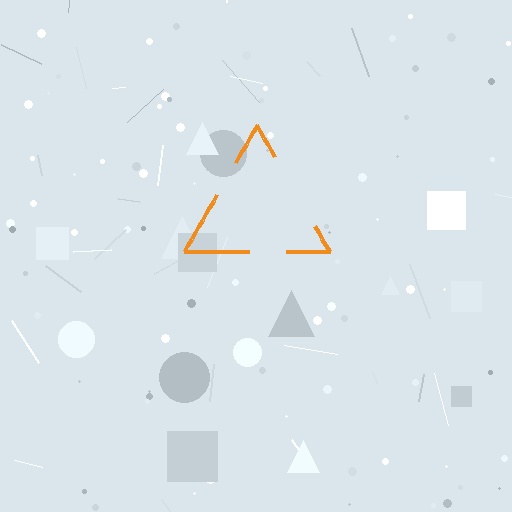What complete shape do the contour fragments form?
The contour fragments form a triangle.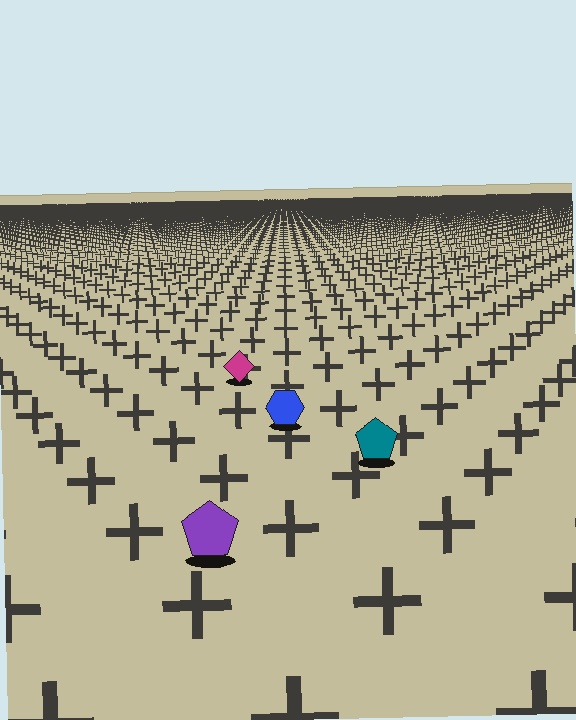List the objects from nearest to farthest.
From nearest to farthest: the purple pentagon, the teal pentagon, the blue hexagon, the magenta diamond.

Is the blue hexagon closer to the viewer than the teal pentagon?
No. The teal pentagon is closer — you can tell from the texture gradient: the ground texture is coarser near it.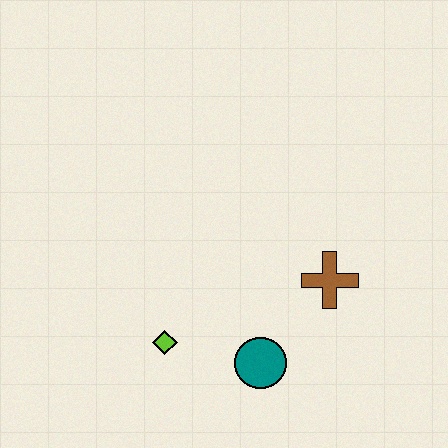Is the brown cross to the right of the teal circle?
Yes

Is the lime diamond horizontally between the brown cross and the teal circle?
No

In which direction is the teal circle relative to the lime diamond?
The teal circle is to the right of the lime diamond.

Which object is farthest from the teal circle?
The brown cross is farthest from the teal circle.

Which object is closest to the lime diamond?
The teal circle is closest to the lime diamond.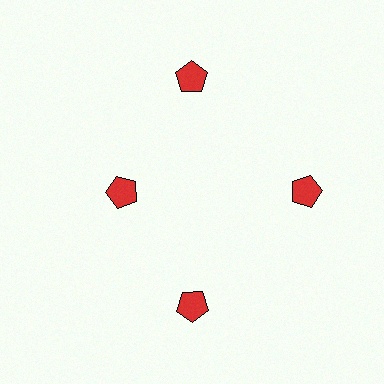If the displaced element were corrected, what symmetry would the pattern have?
It would have 4-fold rotational symmetry — the pattern would map onto itself every 90 degrees.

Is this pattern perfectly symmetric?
No. The 4 red pentagons are arranged in a ring, but one element near the 9 o'clock position is pulled inward toward the center, breaking the 4-fold rotational symmetry.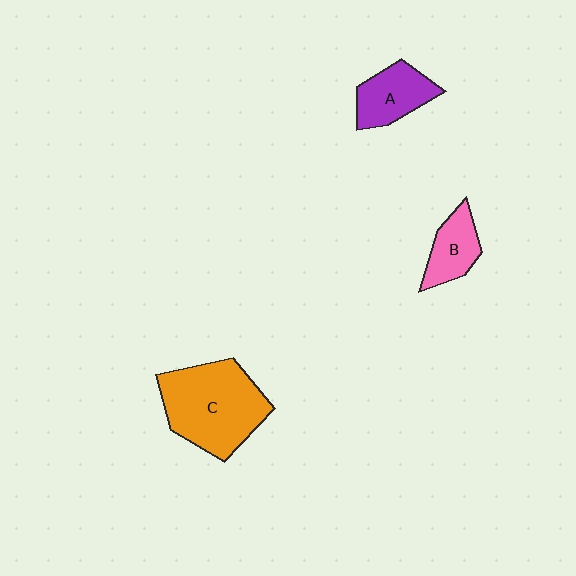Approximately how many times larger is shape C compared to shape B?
Approximately 2.5 times.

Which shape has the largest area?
Shape C (orange).